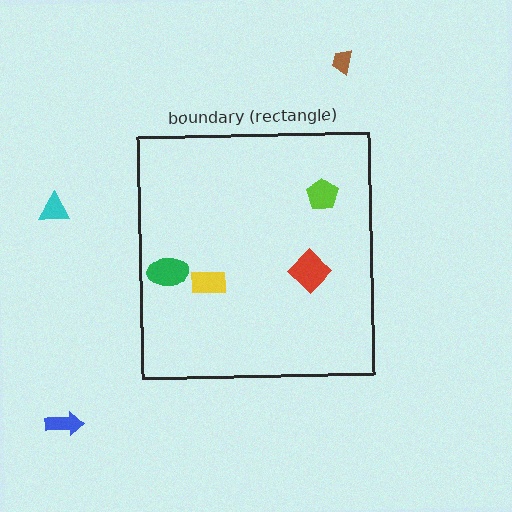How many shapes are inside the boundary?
4 inside, 3 outside.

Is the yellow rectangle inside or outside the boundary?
Inside.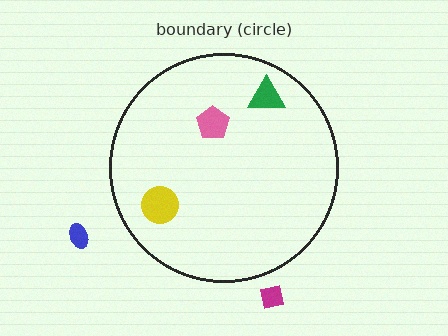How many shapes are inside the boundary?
3 inside, 2 outside.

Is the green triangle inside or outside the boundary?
Inside.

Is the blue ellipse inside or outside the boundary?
Outside.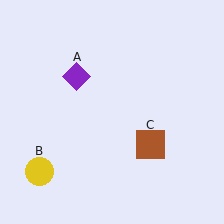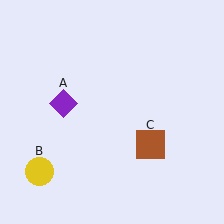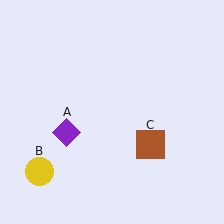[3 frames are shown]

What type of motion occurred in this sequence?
The purple diamond (object A) rotated counterclockwise around the center of the scene.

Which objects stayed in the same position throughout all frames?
Yellow circle (object B) and brown square (object C) remained stationary.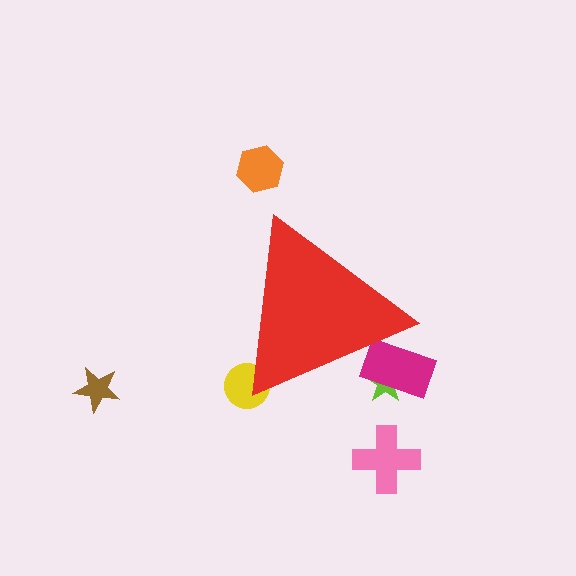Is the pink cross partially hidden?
No, the pink cross is fully visible.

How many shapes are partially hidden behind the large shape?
3 shapes are partially hidden.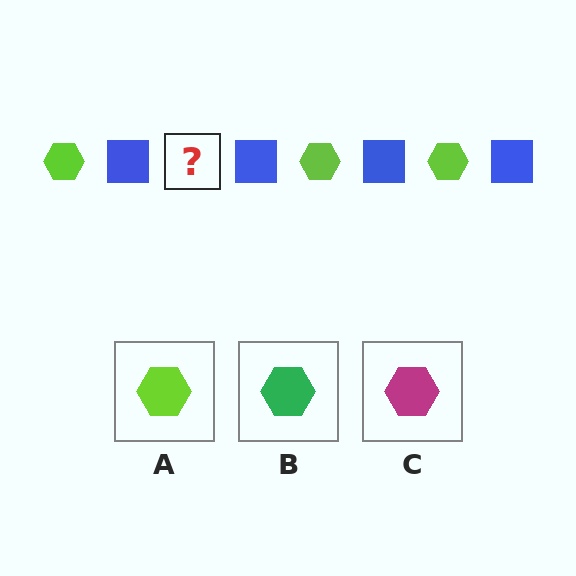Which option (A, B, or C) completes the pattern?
A.